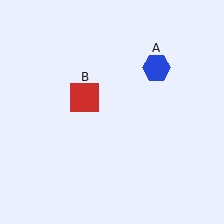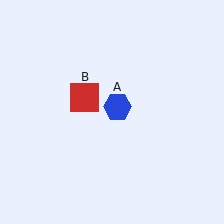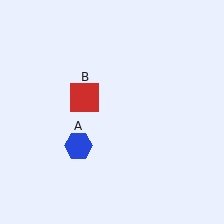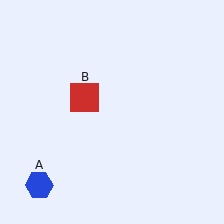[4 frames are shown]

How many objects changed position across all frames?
1 object changed position: blue hexagon (object A).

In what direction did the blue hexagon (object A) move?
The blue hexagon (object A) moved down and to the left.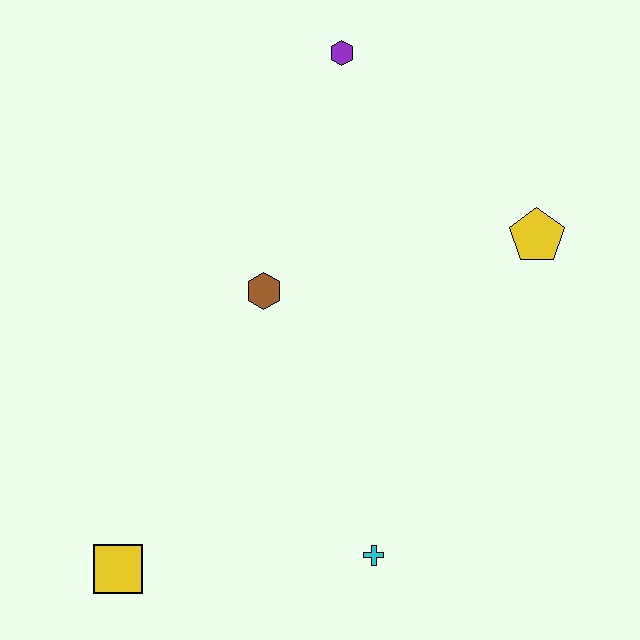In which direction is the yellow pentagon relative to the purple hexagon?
The yellow pentagon is to the right of the purple hexagon.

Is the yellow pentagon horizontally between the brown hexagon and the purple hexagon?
No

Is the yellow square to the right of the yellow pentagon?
No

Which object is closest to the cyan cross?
The yellow square is closest to the cyan cross.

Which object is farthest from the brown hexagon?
The yellow square is farthest from the brown hexagon.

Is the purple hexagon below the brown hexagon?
No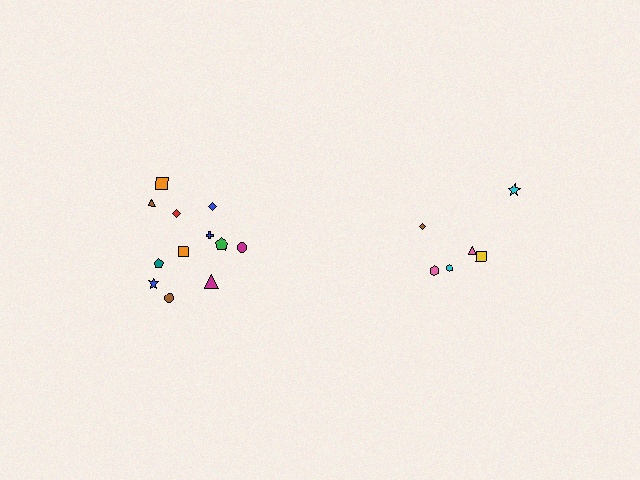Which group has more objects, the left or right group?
The left group.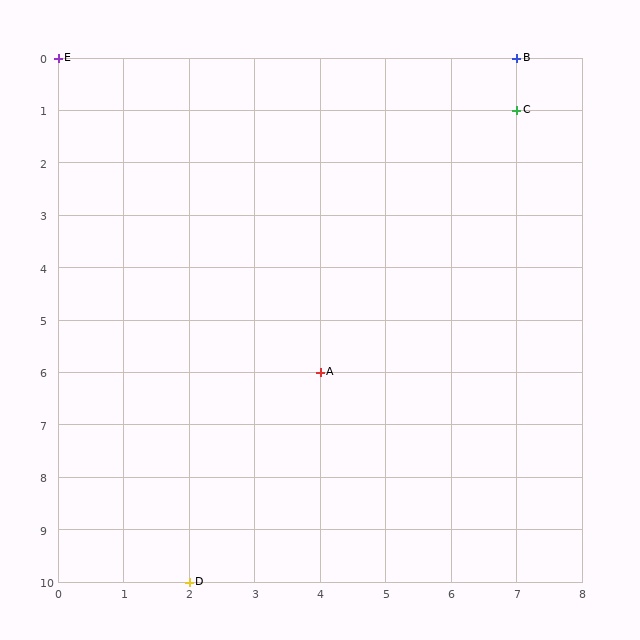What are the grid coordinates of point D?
Point D is at grid coordinates (2, 10).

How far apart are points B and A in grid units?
Points B and A are 3 columns and 6 rows apart (about 6.7 grid units diagonally).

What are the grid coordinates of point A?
Point A is at grid coordinates (4, 6).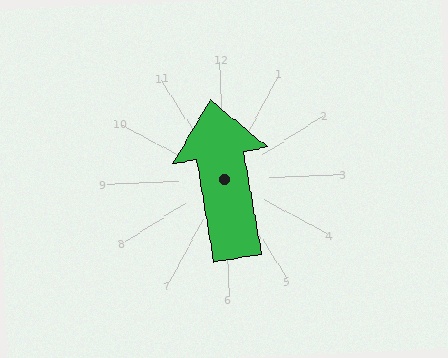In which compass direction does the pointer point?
North.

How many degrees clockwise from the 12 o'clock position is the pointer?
Approximately 353 degrees.